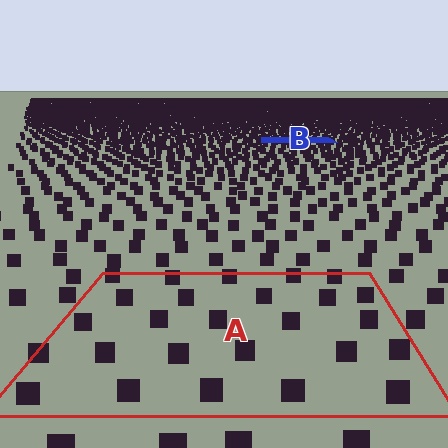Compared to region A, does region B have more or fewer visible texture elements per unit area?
Region B has more texture elements per unit area — they are packed more densely because it is farther away.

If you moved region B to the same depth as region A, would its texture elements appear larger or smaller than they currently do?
They would appear larger. At a closer depth, the same texture elements are projected at a bigger on-screen size.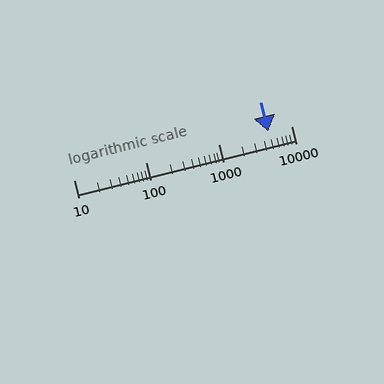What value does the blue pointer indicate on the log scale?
The pointer indicates approximately 4900.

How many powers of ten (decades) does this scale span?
The scale spans 3 decades, from 10 to 10000.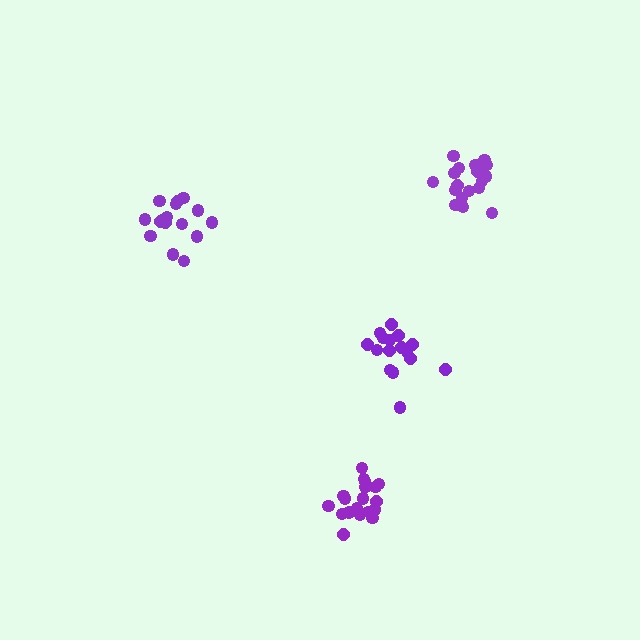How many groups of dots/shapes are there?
There are 4 groups.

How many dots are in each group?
Group 1: 19 dots, Group 2: 19 dots, Group 3: 16 dots, Group 4: 16 dots (70 total).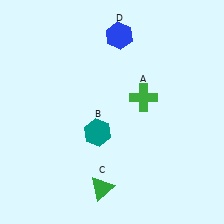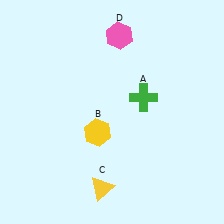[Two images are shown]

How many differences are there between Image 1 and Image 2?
There are 3 differences between the two images.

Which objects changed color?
B changed from teal to yellow. C changed from green to yellow. D changed from blue to pink.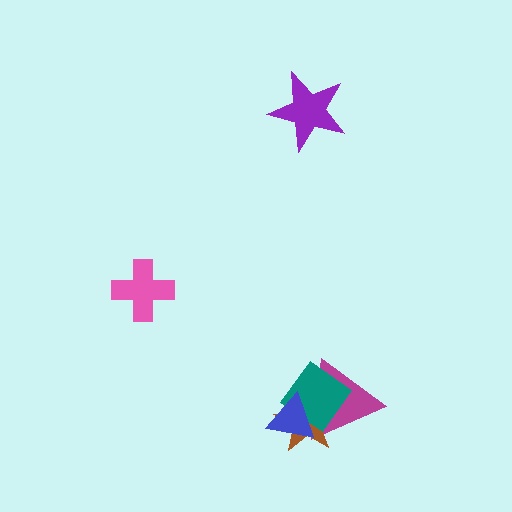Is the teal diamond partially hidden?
Yes, it is partially covered by another shape.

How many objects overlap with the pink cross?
0 objects overlap with the pink cross.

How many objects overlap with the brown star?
3 objects overlap with the brown star.